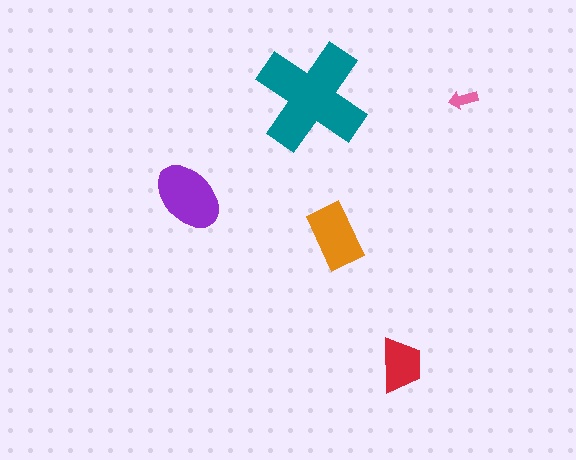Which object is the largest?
The teal cross.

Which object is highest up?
The teal cross is topmost.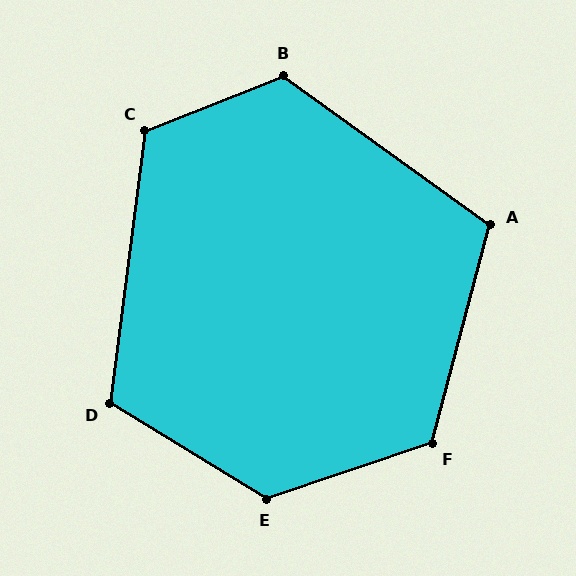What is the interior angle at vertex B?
Approximately 123 degrees (obtuse).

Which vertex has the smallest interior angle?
A, at approximately 111 degrees.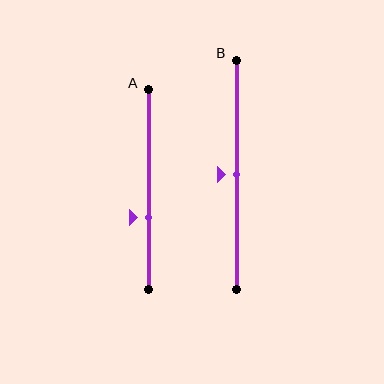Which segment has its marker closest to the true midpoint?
Segment B has its marker closest to the true midpoint.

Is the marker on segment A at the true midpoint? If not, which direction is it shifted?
No, the marker on segment A is shifted downward by about 14% of the segment length.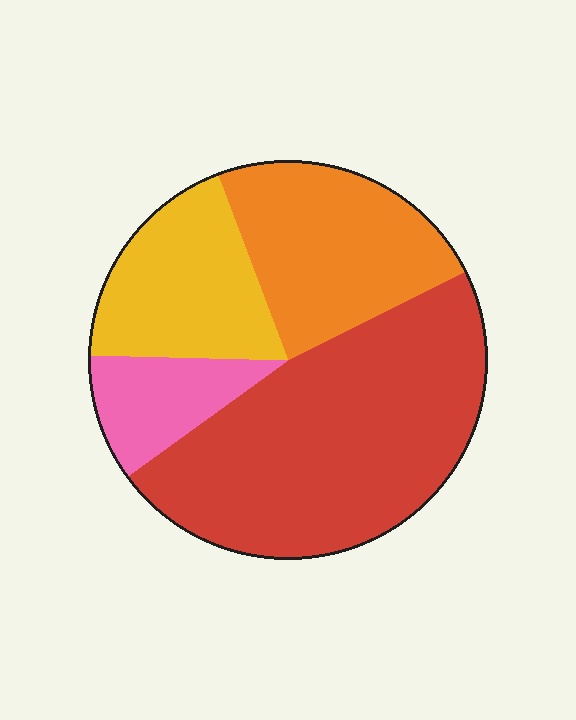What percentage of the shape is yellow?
Yellow takes up about one fifth (1/5) of the shape.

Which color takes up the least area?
Pink, at roughly 10%.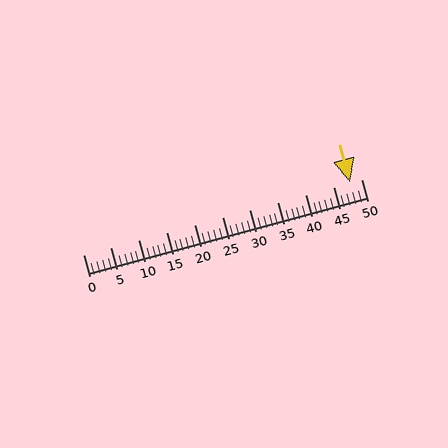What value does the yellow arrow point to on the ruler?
The yellow arrow points to approximately 48.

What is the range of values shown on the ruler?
The ruler shows values from 0 to 50.